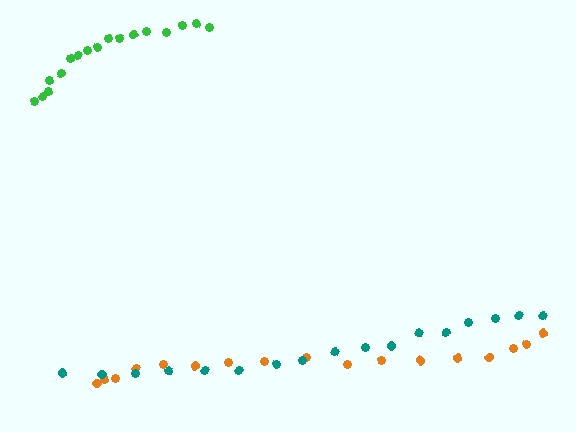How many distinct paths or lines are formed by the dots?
There are 3 distinct paths.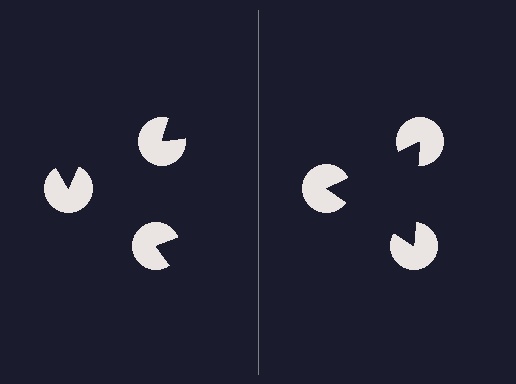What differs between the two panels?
The pac-man discs are positioned identically on both sides; only the wedge orientations differ. On the right they align to a triangle; on the left they are misaligned.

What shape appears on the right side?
An illusory triangle.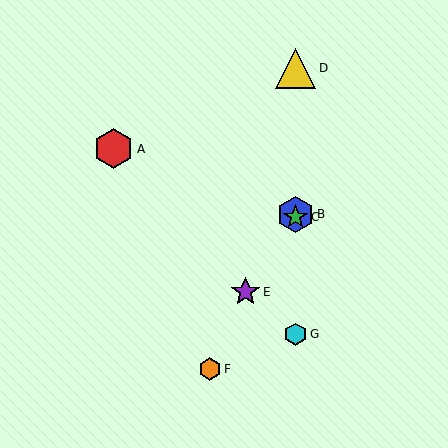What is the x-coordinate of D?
Object D is at x≈296.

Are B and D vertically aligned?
Yes, both are at x≈296.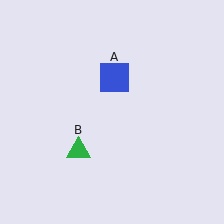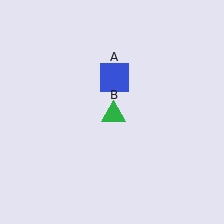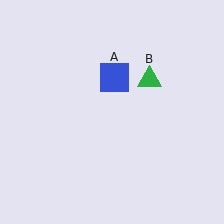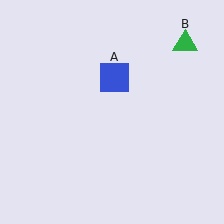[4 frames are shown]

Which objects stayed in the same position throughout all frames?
Blue square (object A) remained stationary.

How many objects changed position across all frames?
1 object changed position: green triangle (object B).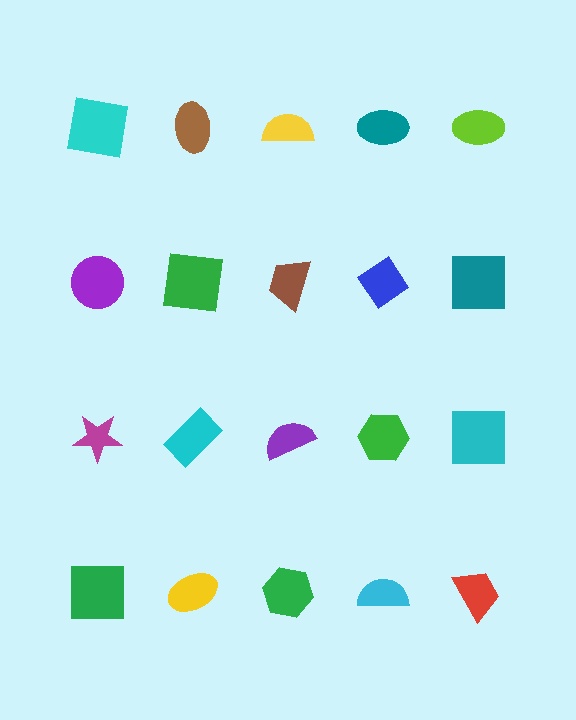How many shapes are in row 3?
5 shapes.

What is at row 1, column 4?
A teal ellipse.